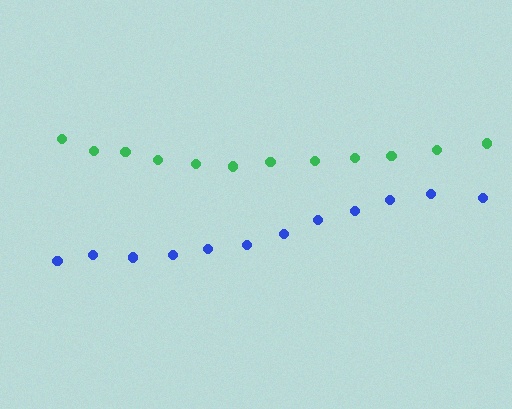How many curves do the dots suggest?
There are 2 distinct paths.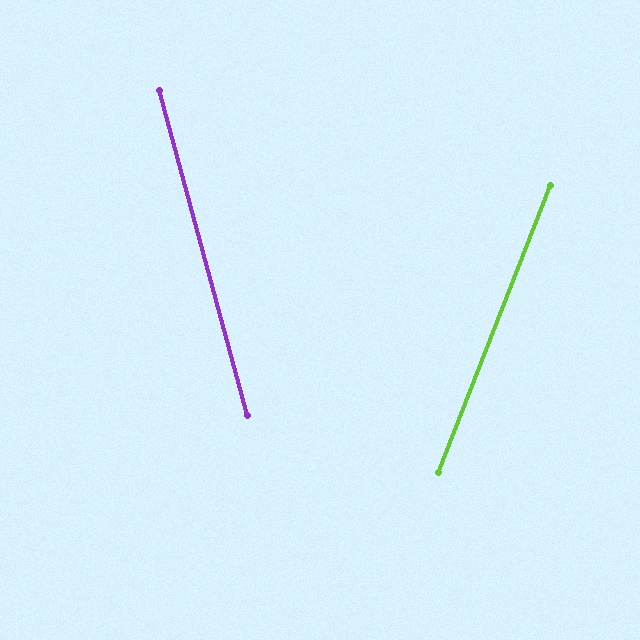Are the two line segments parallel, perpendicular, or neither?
Neither parallel nor perpendicular — they differ by about 36°.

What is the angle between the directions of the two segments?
Approximately 36 degrees.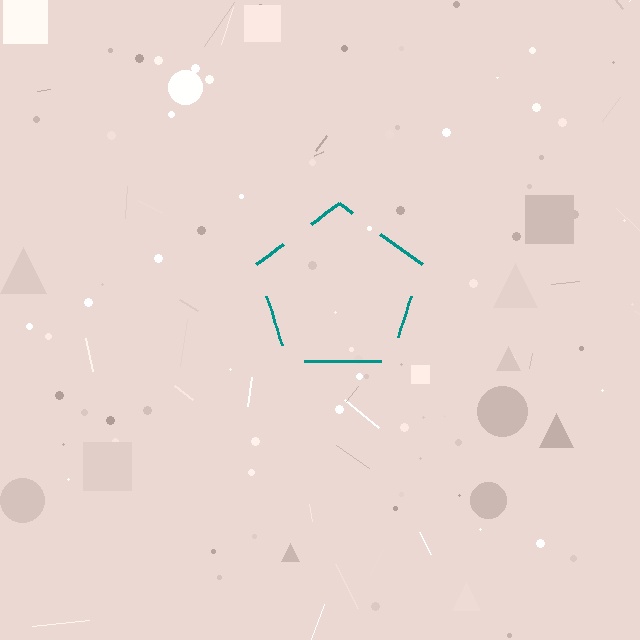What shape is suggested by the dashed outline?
The dashed outline suggests a pentagon.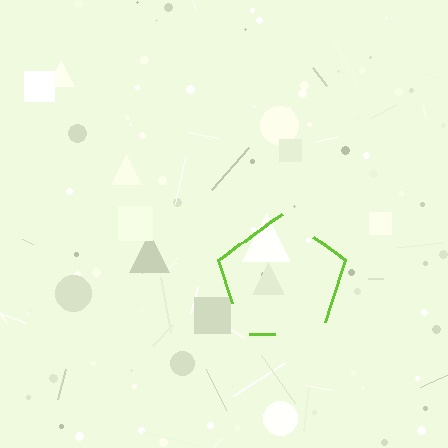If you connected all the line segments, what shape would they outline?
They would outline a pentagon.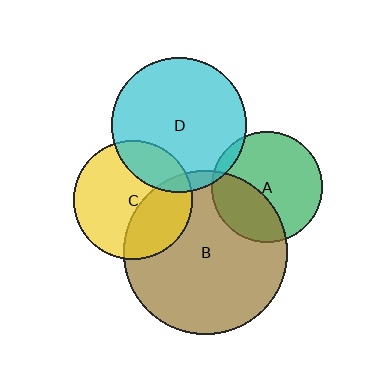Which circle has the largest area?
Circle B (brown).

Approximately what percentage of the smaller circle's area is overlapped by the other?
Approximately 35%.